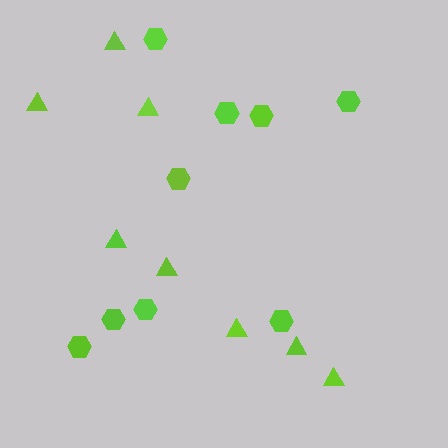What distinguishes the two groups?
There are 2 groups: one group of triangles (8) and one group of hexagons (9).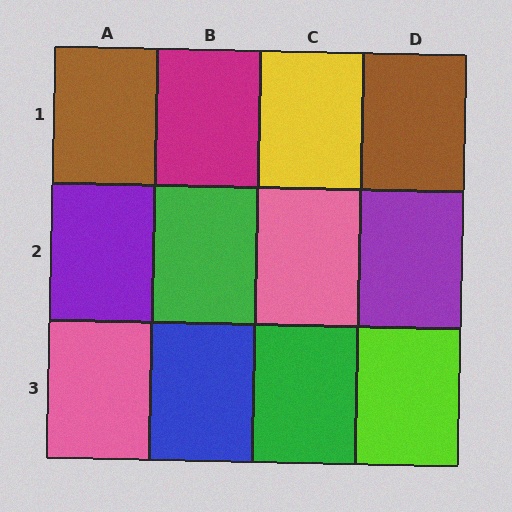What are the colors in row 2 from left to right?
Purple, green, pink, purple.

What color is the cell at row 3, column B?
Blue.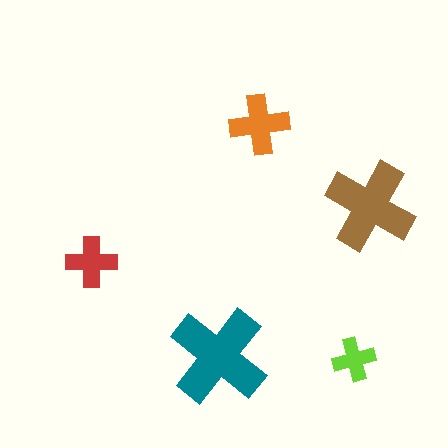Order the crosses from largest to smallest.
the teal one, the brown one, the orange one, the red one, the lime one.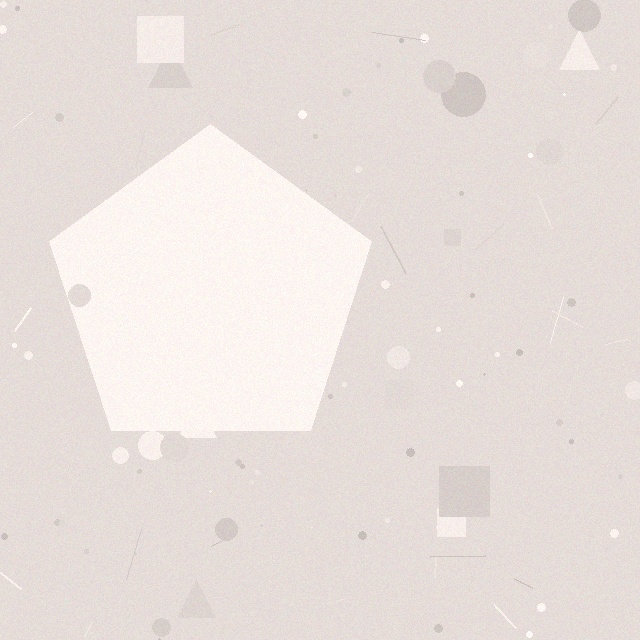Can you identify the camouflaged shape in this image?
The camouflaged shape is a pentagon.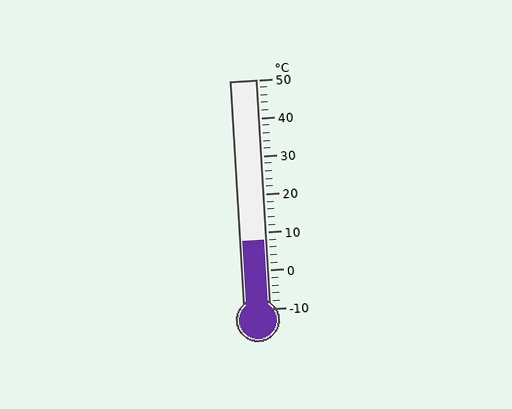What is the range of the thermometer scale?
The thermometer scale ranges from -10°C to 50°C.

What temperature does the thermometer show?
The thermometer shows approximately 8°C.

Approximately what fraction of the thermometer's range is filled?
The thermometer is filled to approximately 30% of its range.